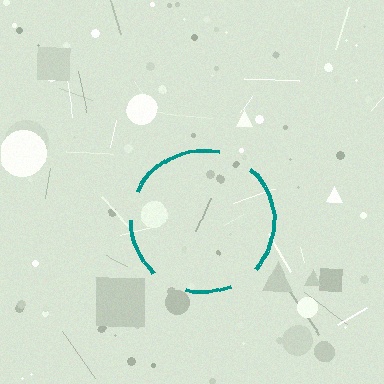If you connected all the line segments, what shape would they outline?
They would outline a circle.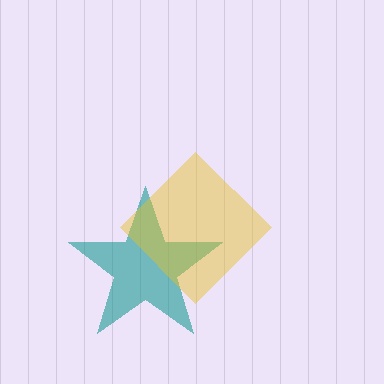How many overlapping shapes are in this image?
There are 2 overlapping shapes in the image.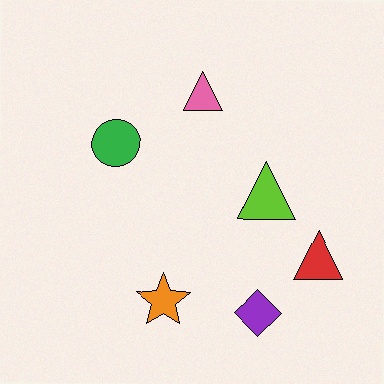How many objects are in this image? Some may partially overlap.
There are 6 objects.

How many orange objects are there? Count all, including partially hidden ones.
There is 1 orange object.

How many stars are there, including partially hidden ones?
There is 1 star.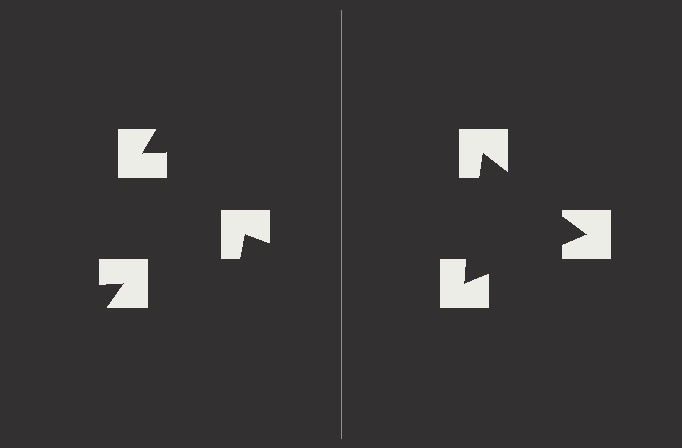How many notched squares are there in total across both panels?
6 — 3 on each side.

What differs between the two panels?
The notched squares are positioned identically on both sides; only the wedge orientations differ. On the right they align to a triangle; on the left they are misaligned.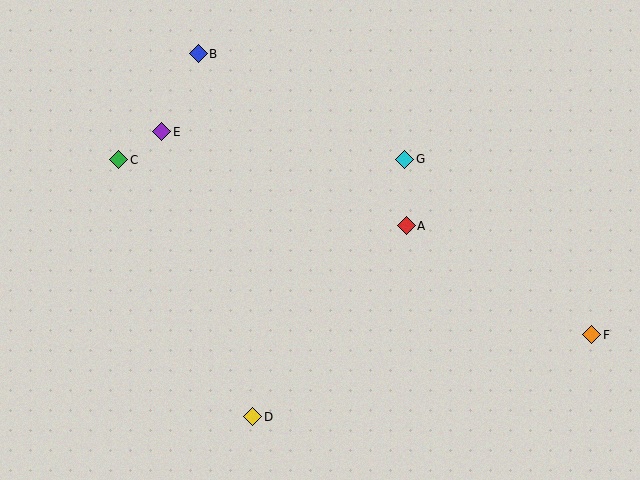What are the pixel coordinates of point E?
Point E is at (162, 132).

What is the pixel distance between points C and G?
The distance between C and G is 286 pixels.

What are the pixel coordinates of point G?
Point G is at (405, 159).